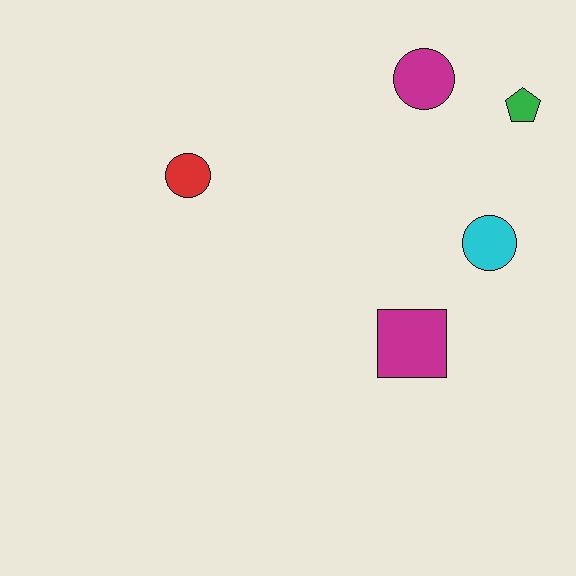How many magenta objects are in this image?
There are 2 magenta objects.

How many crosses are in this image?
There are no crosses.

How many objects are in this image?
There are 5 objects.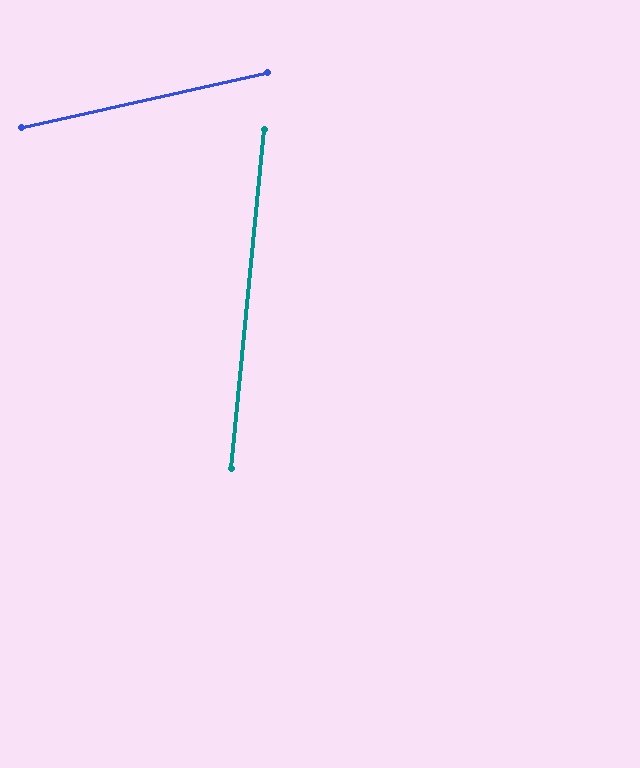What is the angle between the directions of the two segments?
Approximately 72 degrees.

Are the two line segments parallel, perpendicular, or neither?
Neither parallel nor perpendicular — they differ by about 72°.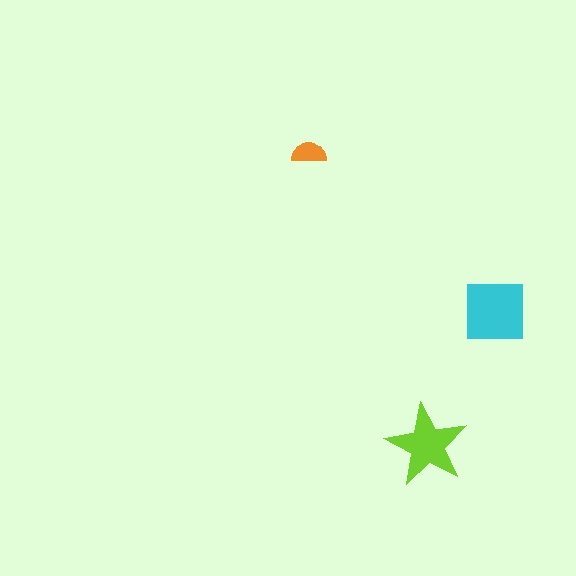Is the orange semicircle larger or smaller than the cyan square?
Smaller.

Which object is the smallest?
The orange semicircle.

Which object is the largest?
The cyan square.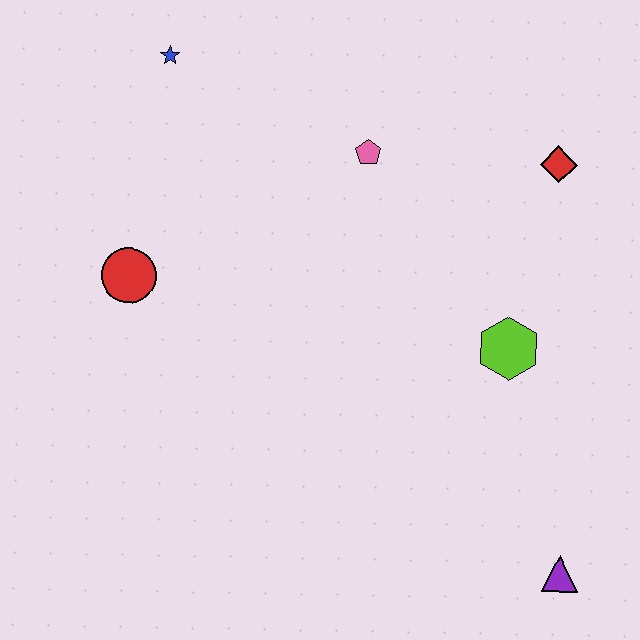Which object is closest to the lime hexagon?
The red diamond is closest to the lime hexagon.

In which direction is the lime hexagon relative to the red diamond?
The lime hexagon is below the red diamond.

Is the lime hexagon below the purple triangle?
No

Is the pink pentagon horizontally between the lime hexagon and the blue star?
Yes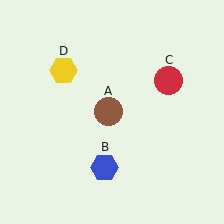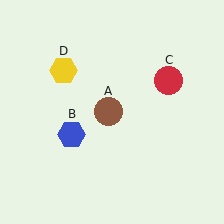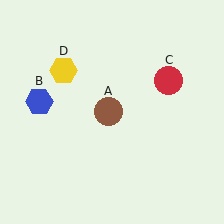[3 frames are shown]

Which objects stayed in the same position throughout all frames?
Brown circle (object A) and red circle (object C) and yellow hexagon (object D) remained stationary.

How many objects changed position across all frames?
1 object changed position: blue hexagon (object B).